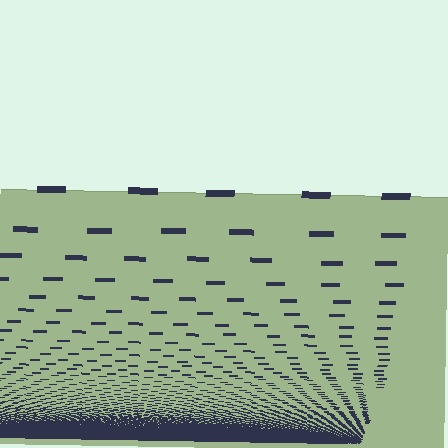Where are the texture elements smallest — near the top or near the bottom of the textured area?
Near the bottom.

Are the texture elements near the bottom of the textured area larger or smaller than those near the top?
Smaller. The gradient is inverted — elements near the bottom are smaller and denser.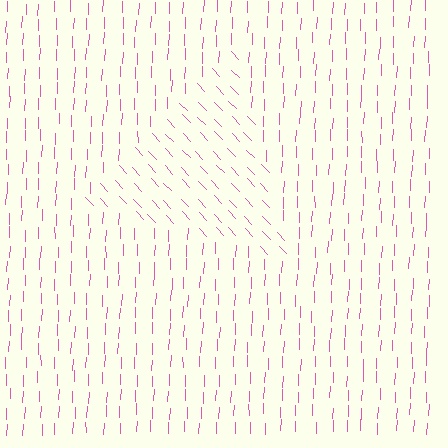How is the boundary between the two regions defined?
The boundary is defined purely by a change in line orientation (approximately 45 degrees difference). All lines are the same color and thickness.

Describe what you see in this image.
The image is filled with small pink line segments. A triangle region in the image has lines oriented differently from the surrounding lines, creating a visible texture boundary.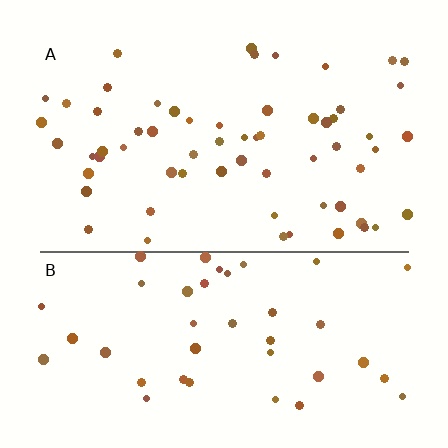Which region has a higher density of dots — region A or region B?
A (the top).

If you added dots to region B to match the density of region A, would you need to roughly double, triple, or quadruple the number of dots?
Approximately double.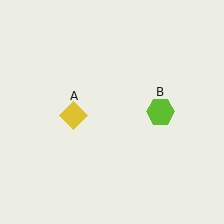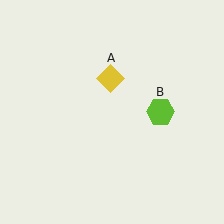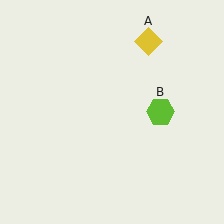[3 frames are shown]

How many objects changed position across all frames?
1 object changed position: yellow diamond (object A).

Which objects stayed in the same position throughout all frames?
Lime hexagon (object B) remained stationary.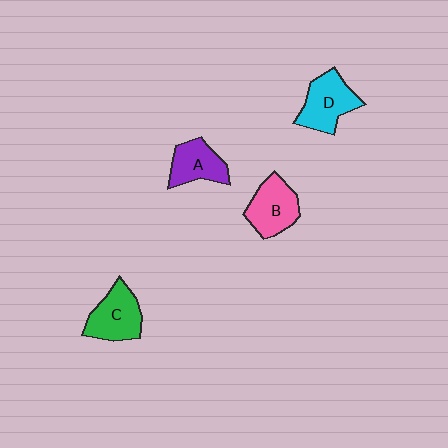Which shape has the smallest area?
Shape A (purple).